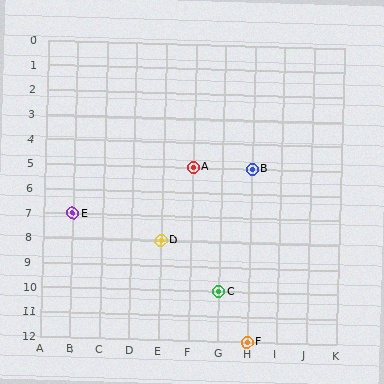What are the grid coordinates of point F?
Point F is at grid coordinates (H, 12).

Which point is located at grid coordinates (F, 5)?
Point A is at (F, 5).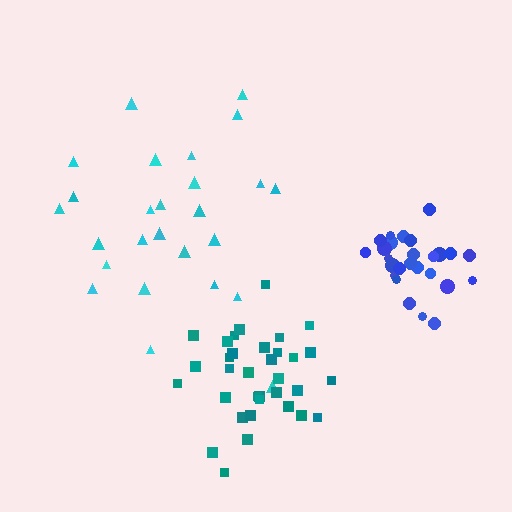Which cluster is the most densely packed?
Blue.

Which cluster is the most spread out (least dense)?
Cyan.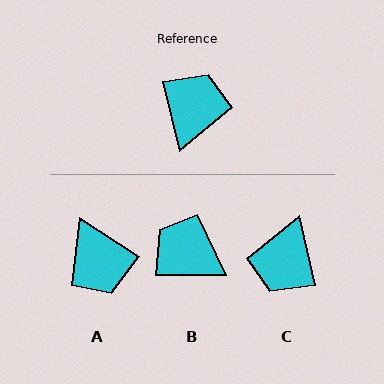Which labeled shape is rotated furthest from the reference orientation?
C, about 179 degrees away.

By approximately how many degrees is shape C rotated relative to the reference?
Approximately 179 degrees counter-clockwise.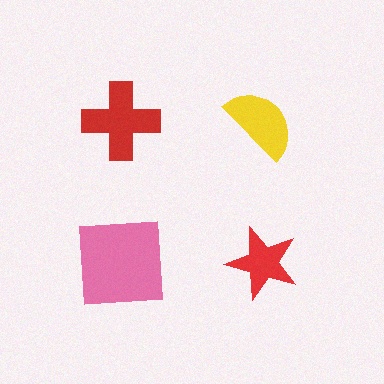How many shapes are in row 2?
2 shapes.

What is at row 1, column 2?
A yellow semicircle.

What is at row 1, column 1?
A red cross.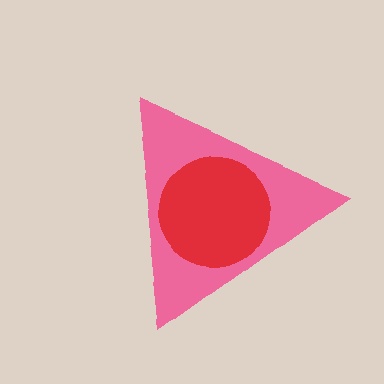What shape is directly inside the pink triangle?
The red circle.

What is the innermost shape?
The red circle.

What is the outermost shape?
The pink triangle.